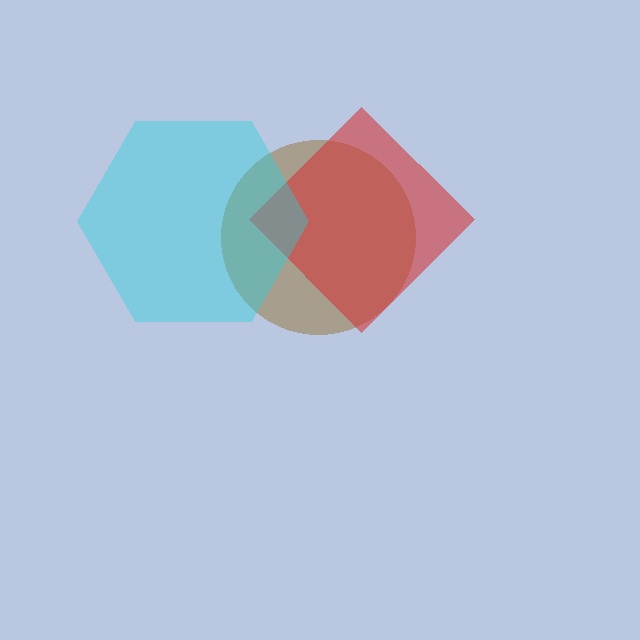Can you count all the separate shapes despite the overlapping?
Yes, there are 3 separate shapes.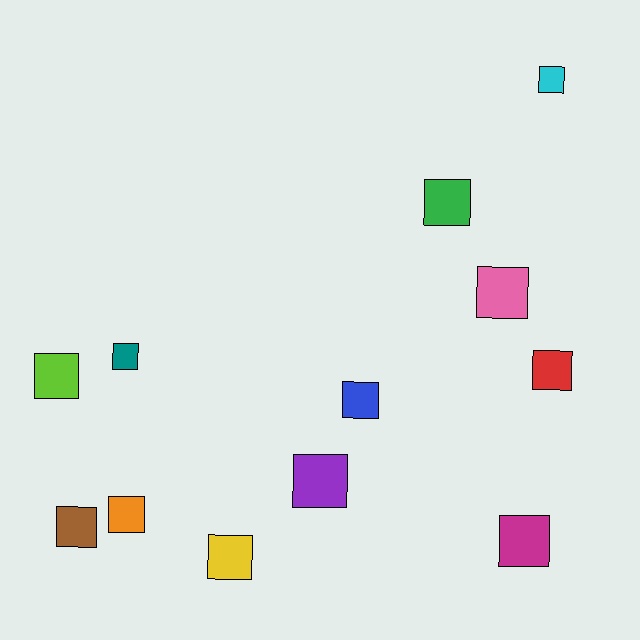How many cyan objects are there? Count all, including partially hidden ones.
There is 1 cyan object.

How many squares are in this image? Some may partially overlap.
There are 12 squares.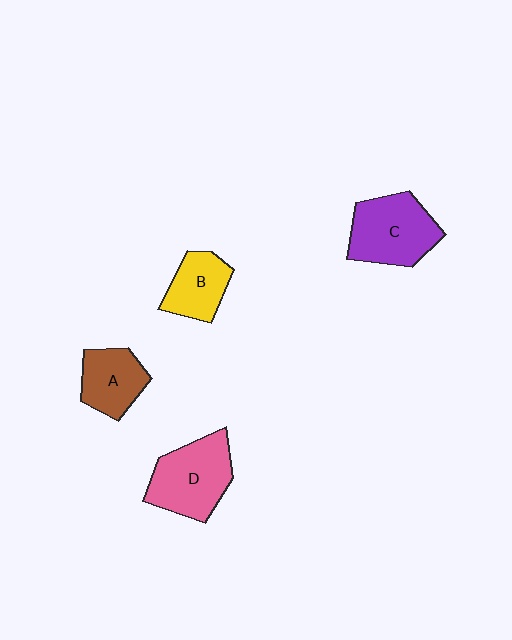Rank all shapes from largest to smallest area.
From largest to smallest: D (pink), C (purple), A (brown), B (yellow).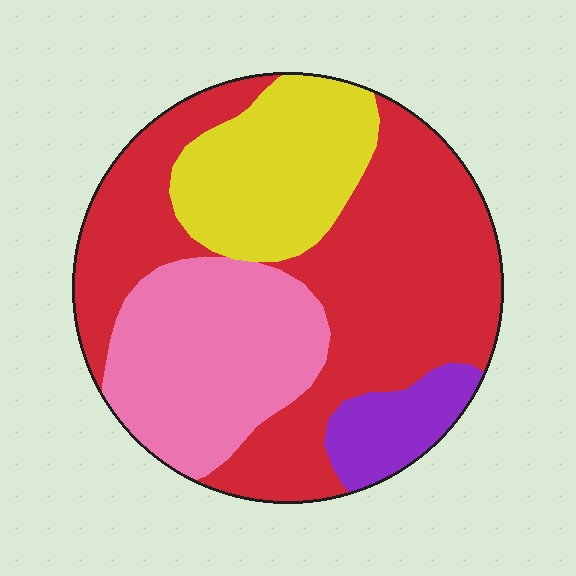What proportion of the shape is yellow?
Yellow covers 19% of the shape.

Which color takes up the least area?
Purple, at roughly 10%.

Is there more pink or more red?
Red.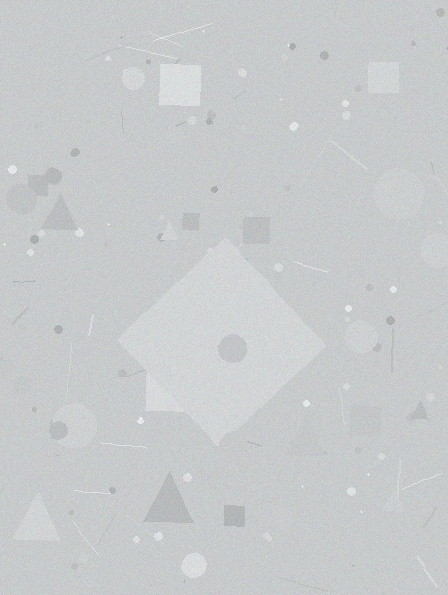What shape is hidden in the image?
A diamond is hidden in the image.